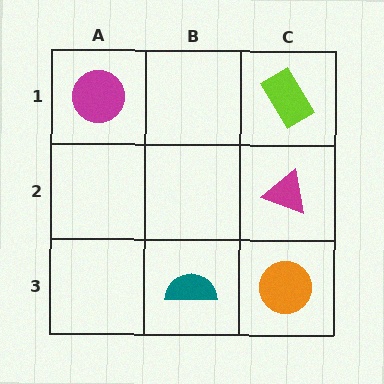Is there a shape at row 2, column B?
No, that cell is empty.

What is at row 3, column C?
An orange circle.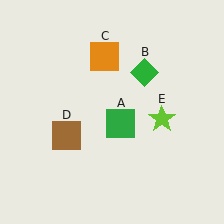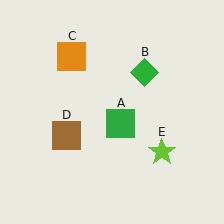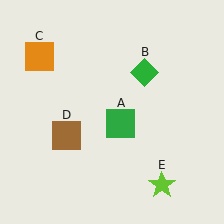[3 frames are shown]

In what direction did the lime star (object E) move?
The lime star (object E) moved down.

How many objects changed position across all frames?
2 objects changed position: orange square (object C), lime star (object E).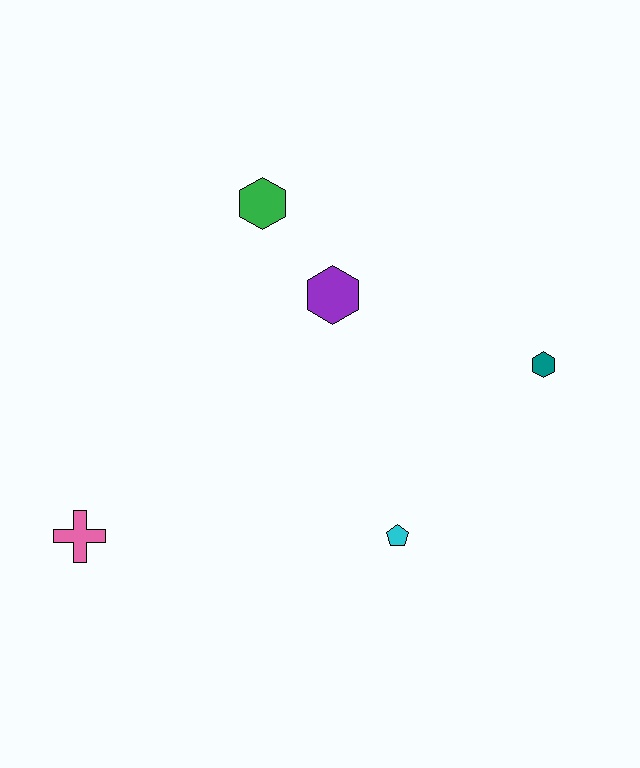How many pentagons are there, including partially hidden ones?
There is 1 pentagon.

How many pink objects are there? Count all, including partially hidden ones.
There is 1 pink object.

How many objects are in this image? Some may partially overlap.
There are 5 objects.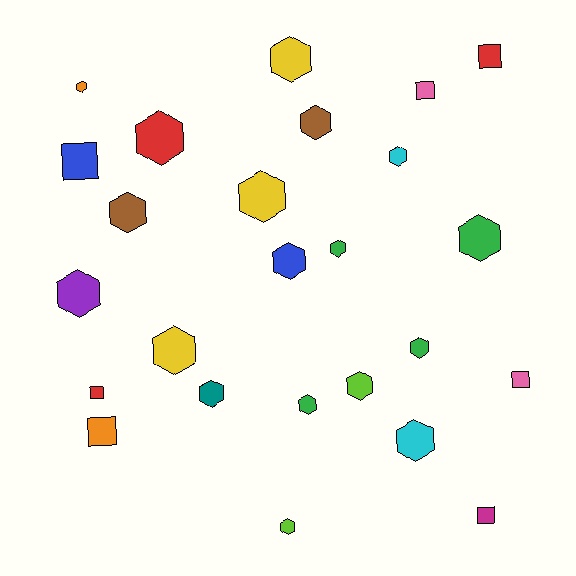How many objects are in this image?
There are 25 objects.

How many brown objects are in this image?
There are 2 brown objects.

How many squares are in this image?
There are 7 squares.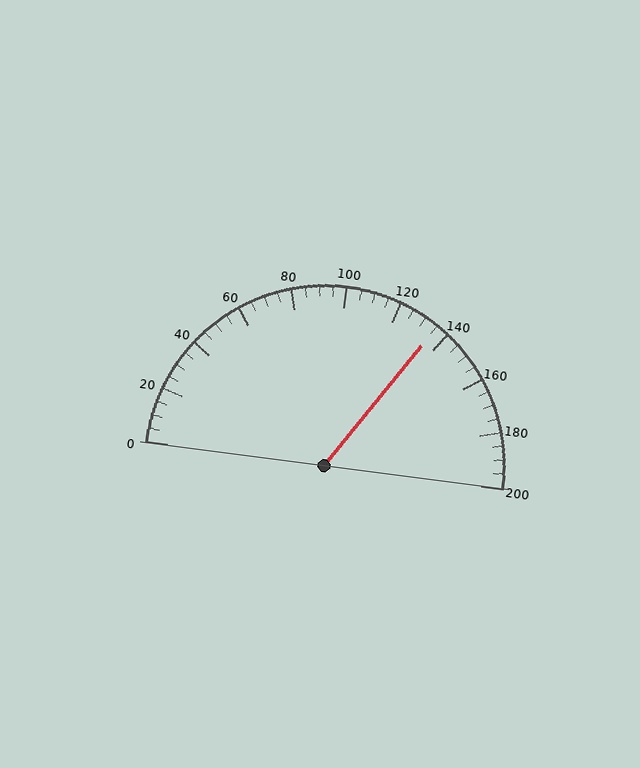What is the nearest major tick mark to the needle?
The nearest major tick mark is 140.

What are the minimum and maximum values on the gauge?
The gauge ranges from 0 to 200.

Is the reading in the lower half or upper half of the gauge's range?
The reading is in the upper half of the range (0 to 200).